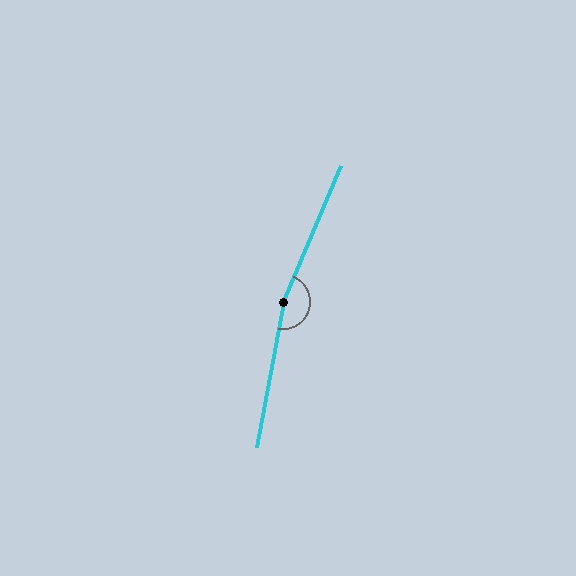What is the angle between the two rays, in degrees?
Approximately 168 degrees.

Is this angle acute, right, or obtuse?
It is obtuse.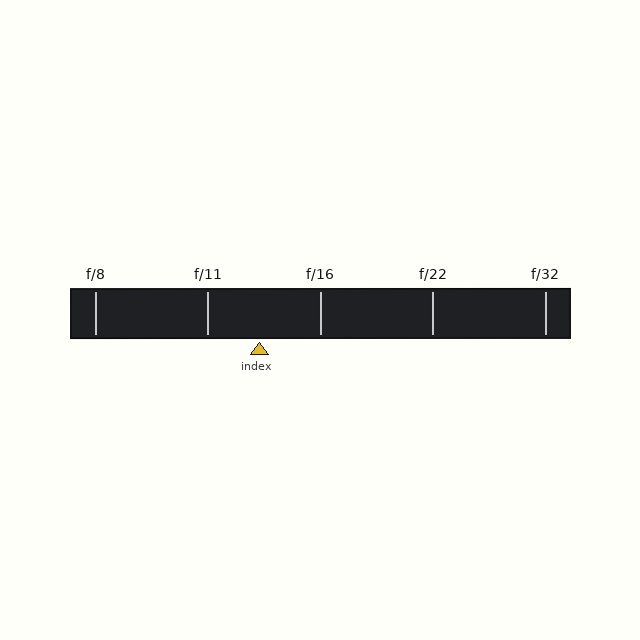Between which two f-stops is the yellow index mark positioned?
The index mark is between f/11 and f/16.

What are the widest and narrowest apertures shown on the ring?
The widest aperture shown is f/8 and the narrowest is f/32.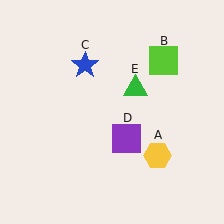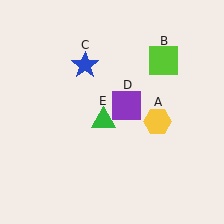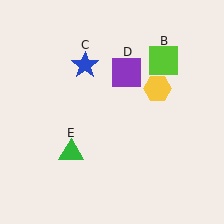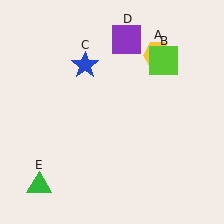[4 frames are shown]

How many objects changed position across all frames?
3 objects changed position: yellow hexagon (object A), purple square (object D), green triangle (object E).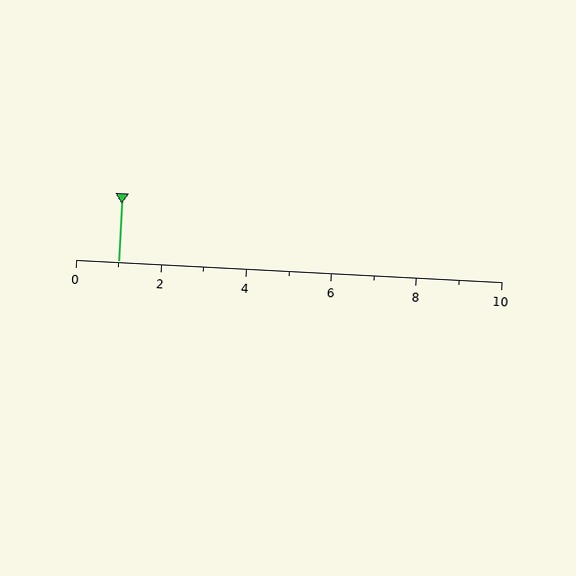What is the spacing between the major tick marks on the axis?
The major ticks are spaced 2 apart.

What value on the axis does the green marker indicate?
The marker indicates approximately 1.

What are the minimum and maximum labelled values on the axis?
The axis runs from 0 to 10.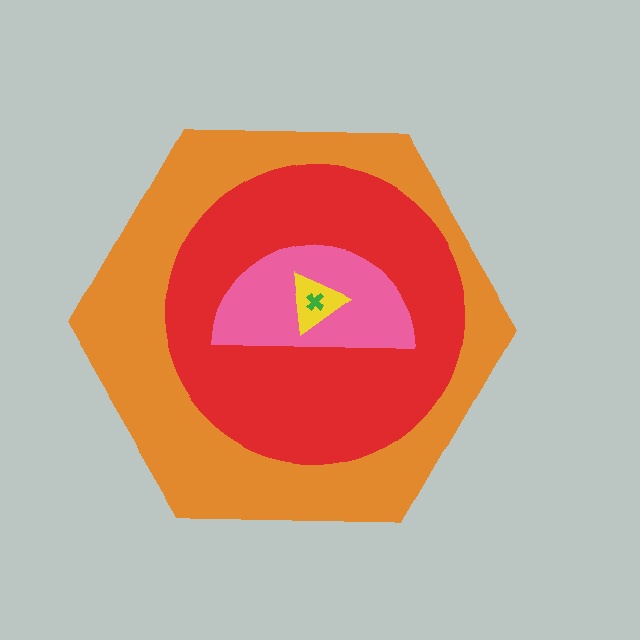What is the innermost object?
The green cross.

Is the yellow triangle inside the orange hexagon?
Yes.